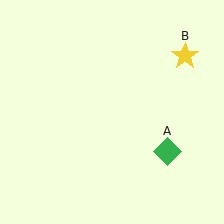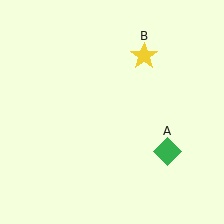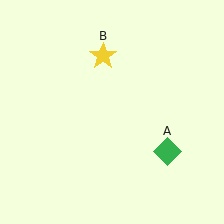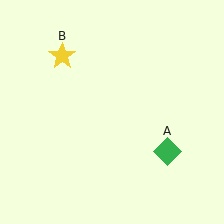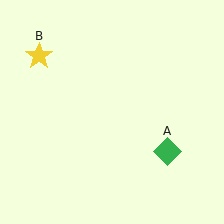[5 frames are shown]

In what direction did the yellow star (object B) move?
The yellow star (object B) moved left.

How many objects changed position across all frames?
1 object changed position: yellow star (object B).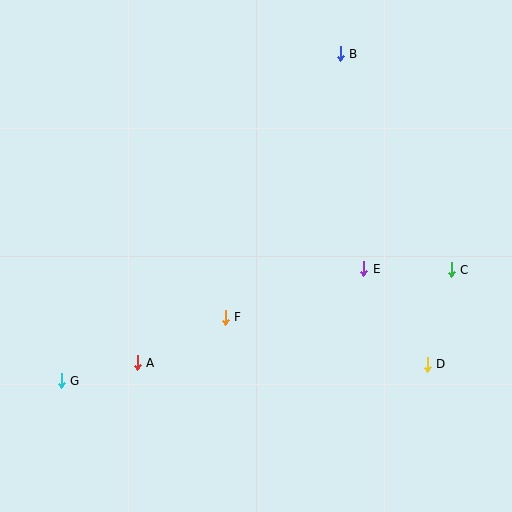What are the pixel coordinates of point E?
Point E is at (364, 269).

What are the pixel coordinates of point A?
Point A is at (137, 363).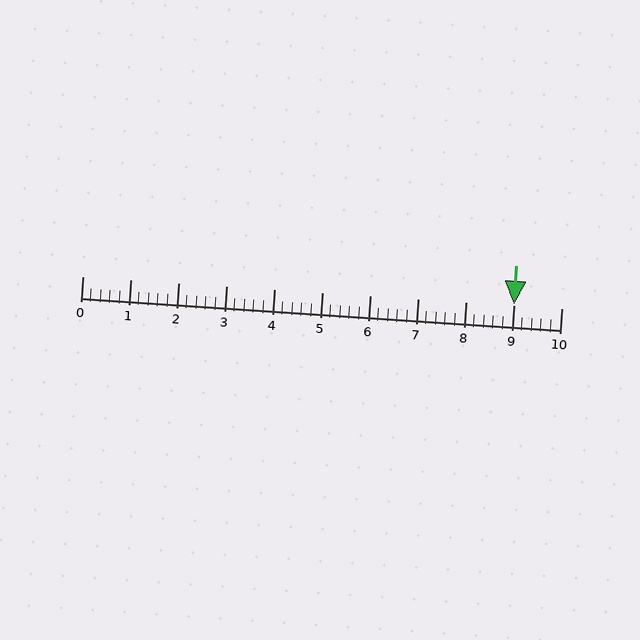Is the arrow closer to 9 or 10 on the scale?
The arrow is closer to 9.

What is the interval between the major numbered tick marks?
The major tick marks are spaced 1 units apart.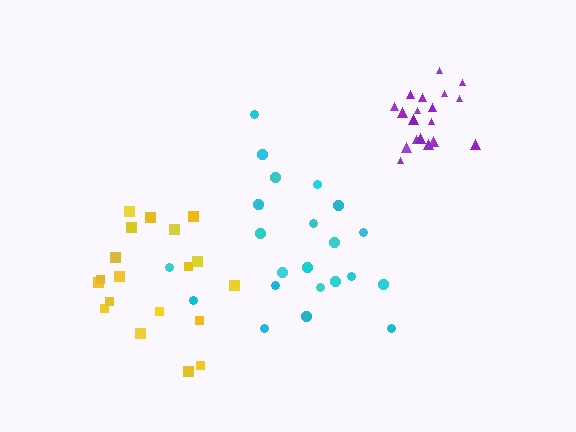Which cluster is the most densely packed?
Purple.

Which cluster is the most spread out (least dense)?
Cyan.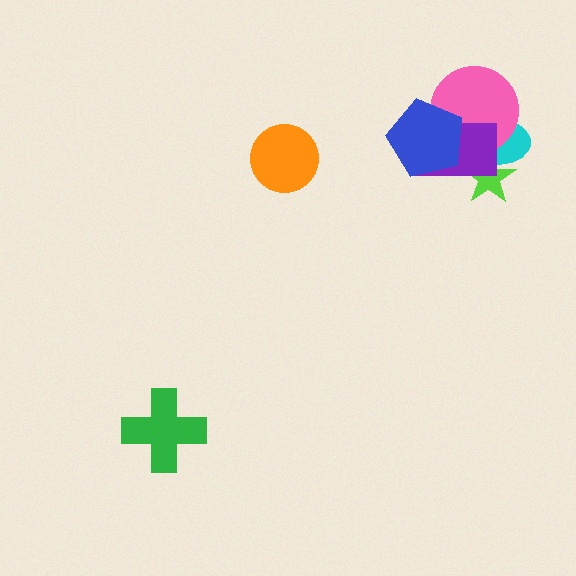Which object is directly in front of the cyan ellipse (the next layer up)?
The pink circle is directly in front of the cyan ellipse.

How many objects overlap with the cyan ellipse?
4 objects overlap with the cyan ellipse.